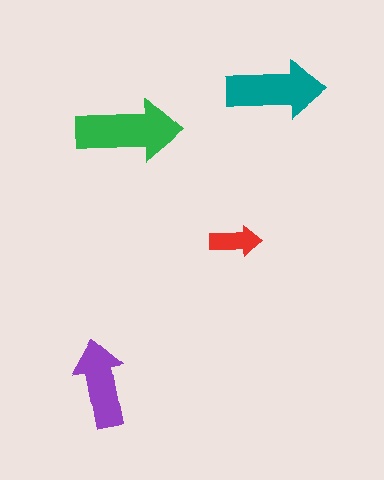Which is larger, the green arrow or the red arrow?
The green one.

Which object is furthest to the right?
The teal arrow is rightmost.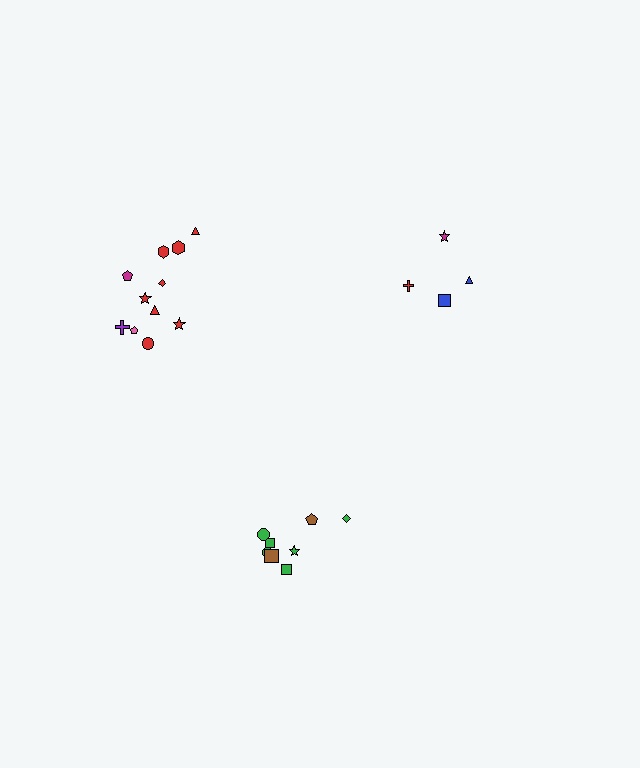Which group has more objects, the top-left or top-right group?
The top-left group.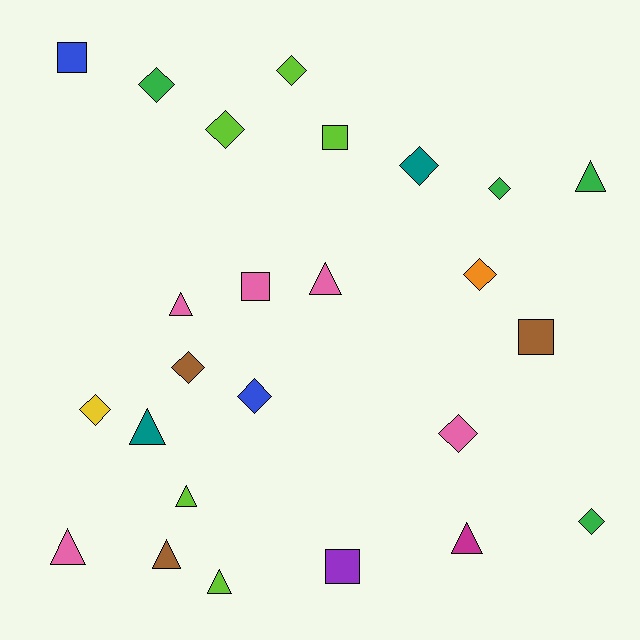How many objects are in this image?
There are 25 objects.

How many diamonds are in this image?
There are 11 diamonds.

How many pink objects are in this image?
There are 5 pink objects.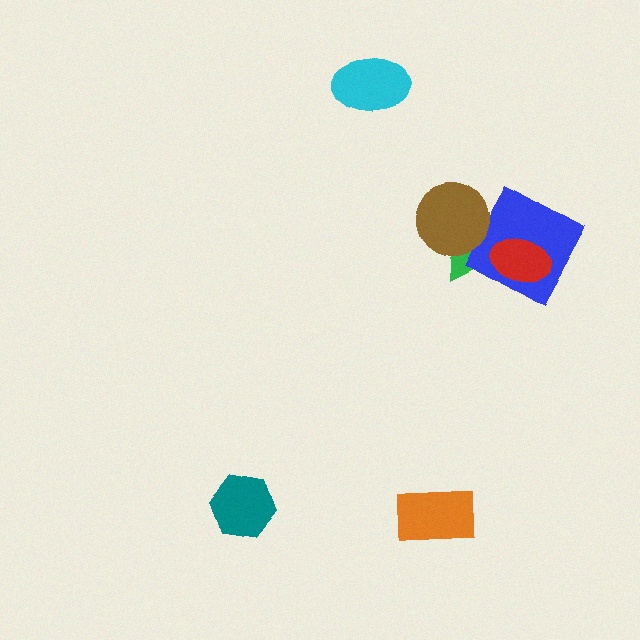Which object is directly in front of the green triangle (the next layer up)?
The blue square is directly in front of the green triangle.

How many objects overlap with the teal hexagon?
0 objects overlap with the teal hexagon.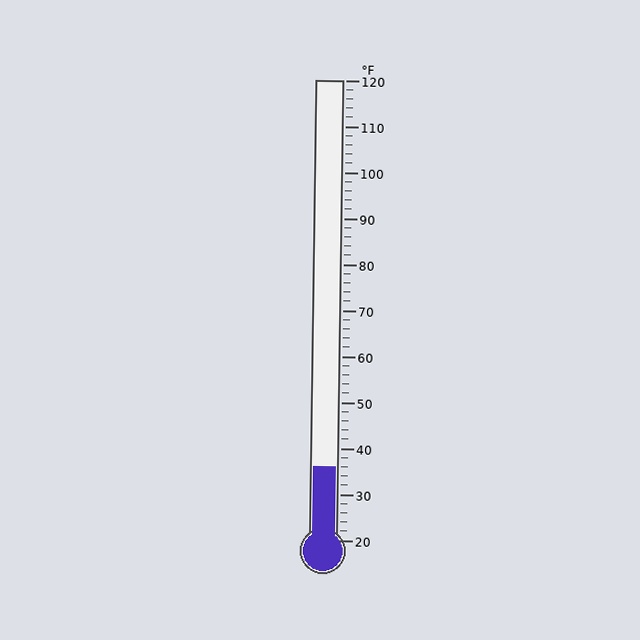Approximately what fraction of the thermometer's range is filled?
The thermometer is filled to approximately 15% of its range.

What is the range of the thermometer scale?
The thermometer scale ranges from 20°F to 120°F.